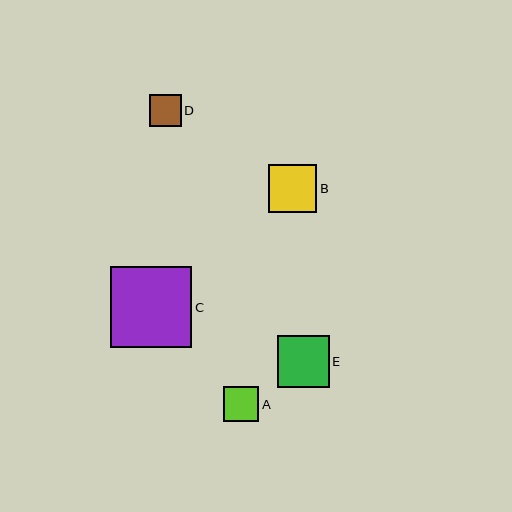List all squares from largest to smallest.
From largest to smallest: C, E, B, A, D.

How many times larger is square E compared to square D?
Square E is approximately 1.6 times the size of square D.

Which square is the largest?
Square C is the largest with a size of approximately 81 pixels.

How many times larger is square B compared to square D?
Square B is approximately 1.5 times the size of square D.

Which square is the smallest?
Square D is the smallest with a size of approximately 32 pixels.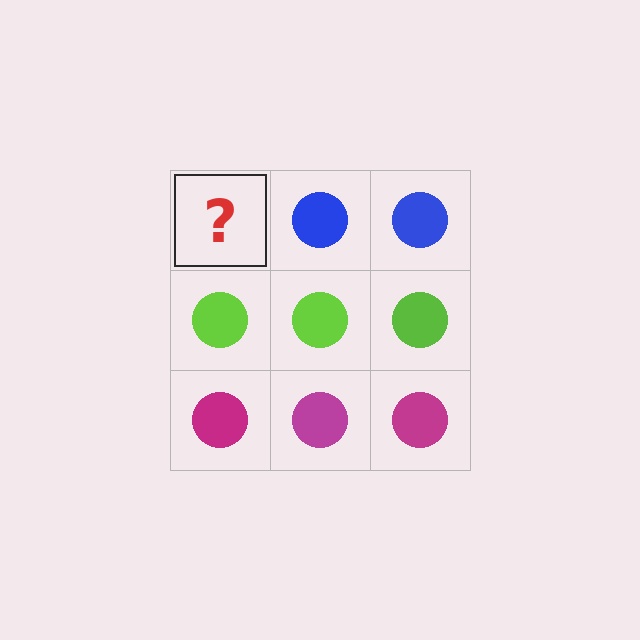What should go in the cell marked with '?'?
The missing cell should contain a blue circle.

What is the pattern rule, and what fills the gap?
The rule is that each row has a consistent color. The gap should be filled with a blue circle.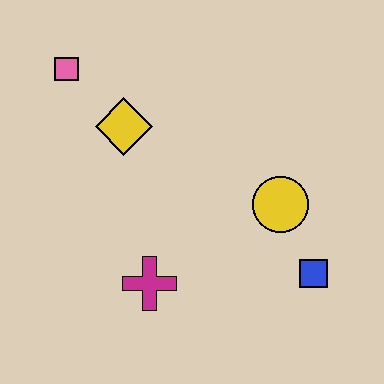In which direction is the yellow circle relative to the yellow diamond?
The yellow circle is to the right of the yellow diamond.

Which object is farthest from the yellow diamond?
The blue square is farthest from the yellow diamond.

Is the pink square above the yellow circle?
Yes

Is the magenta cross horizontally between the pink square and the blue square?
Yes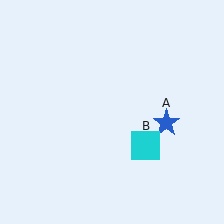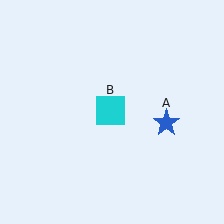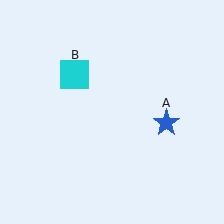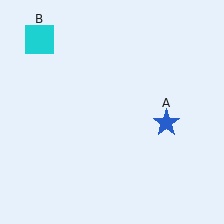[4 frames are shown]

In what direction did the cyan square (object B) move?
The cyan square (object B) moved up and to the left.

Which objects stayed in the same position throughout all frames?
Blue star (object A) remained stationary.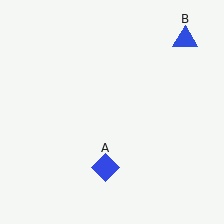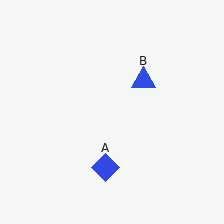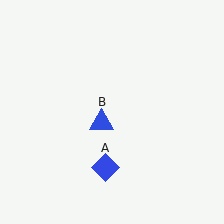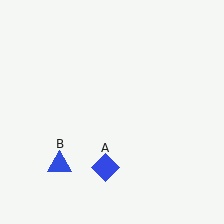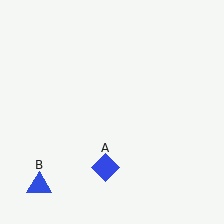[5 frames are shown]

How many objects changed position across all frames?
1 object changed position: blue triangle (object B).